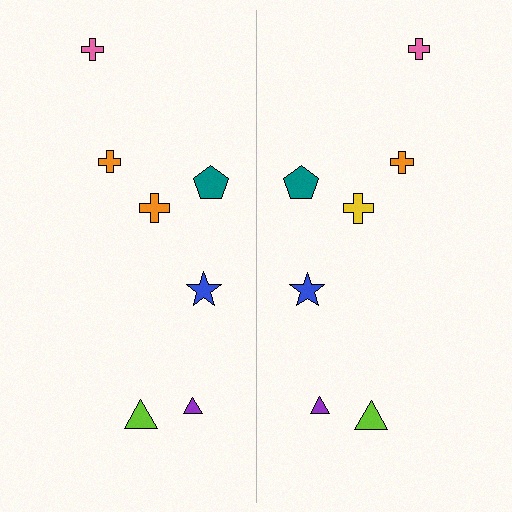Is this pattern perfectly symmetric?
No, the pattern is not perfectly symmetric. The yellow cross on the right side breaks the symmetry — its mirror counterpart is orange.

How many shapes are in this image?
There are 14 shapes in this image.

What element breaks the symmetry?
The yellow cross on the right side breaks the symmetry — its mirror counterpart is orange.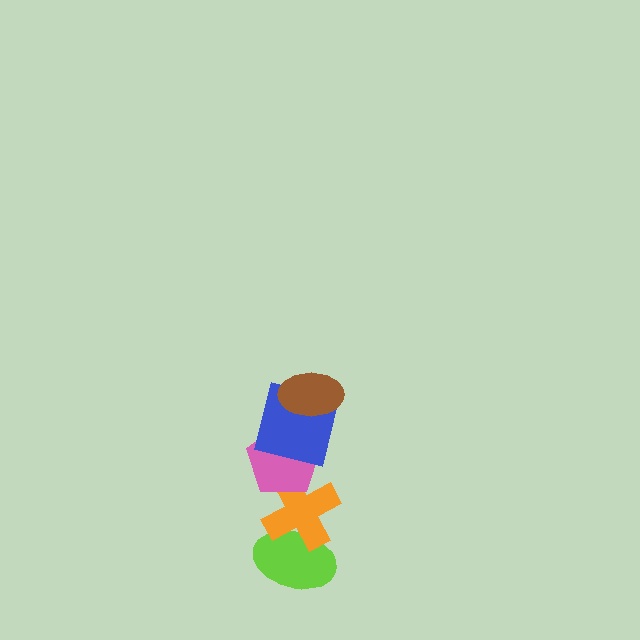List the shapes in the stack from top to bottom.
From top to bottom: the brown ellipse, the blue square, the pink pentagon, the orange cross, the lime ellipse.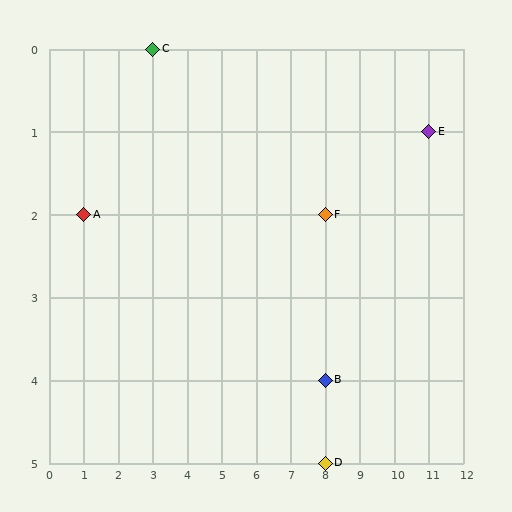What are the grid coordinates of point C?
Point C is at grid coordinates (3, 0).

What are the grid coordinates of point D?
Point D is at grid coordinates (8, 5).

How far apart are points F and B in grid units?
Points F and B are 2 rows apart.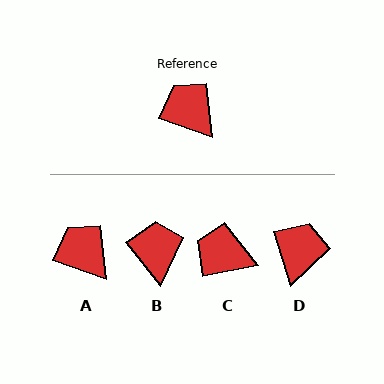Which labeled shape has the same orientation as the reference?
A.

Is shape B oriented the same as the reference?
No, it is off by about 32 degrees.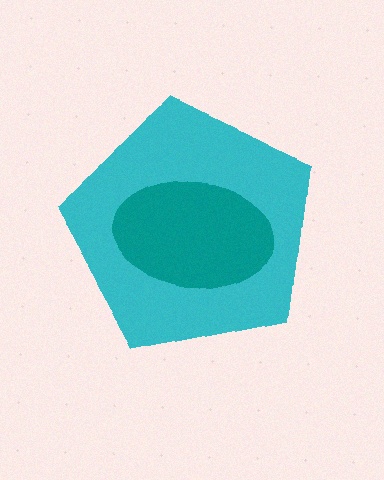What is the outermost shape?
The cyan pentagon.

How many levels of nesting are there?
2.